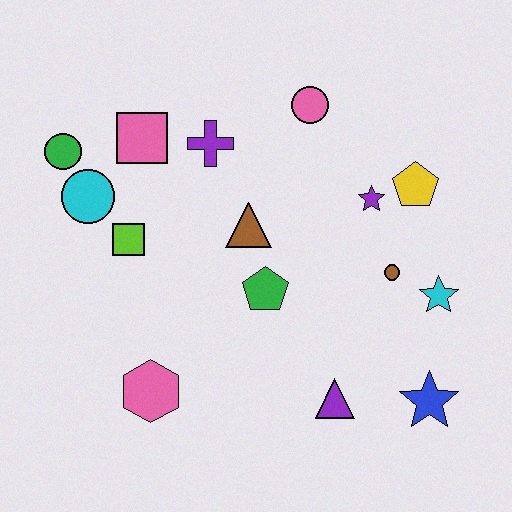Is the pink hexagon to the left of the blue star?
Yes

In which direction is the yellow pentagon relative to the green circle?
The yellow pentagon is to the right of the green circle.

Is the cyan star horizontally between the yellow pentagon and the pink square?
No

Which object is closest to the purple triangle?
The blue star is closest to the purple triangle.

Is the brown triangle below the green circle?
Yes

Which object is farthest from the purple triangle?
The green circle is farthest from the purple triangle.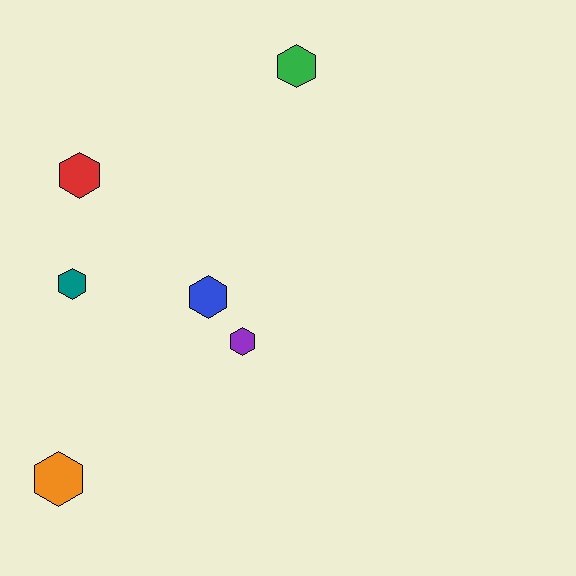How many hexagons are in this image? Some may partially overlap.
There are 6 hexagons.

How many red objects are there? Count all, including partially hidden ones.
There is 1 red object.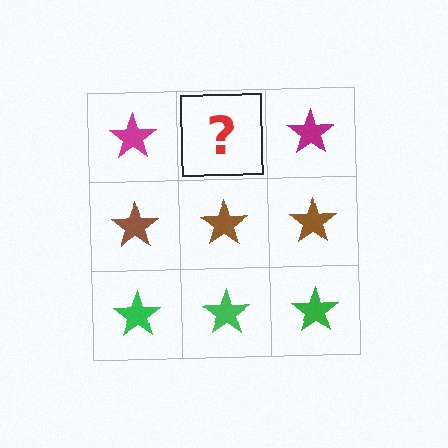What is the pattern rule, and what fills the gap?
The rule is that each row has a consistent color. The gap should be filled with a magenta star.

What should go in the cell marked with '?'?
The missing cell should contain a magenta star.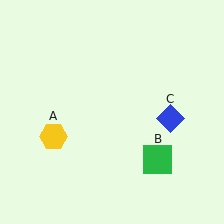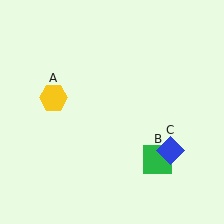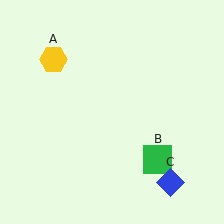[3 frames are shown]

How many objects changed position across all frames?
2 objects changed position: yellow hexagon (object A), blue diamond (object C).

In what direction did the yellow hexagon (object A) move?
The yellow hexagon (object A) moved up.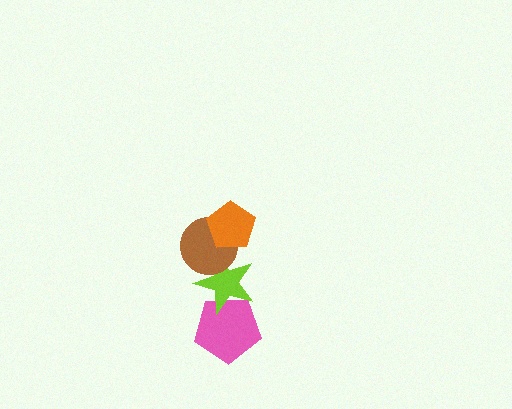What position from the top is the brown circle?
The brown circle is 2nd from the top.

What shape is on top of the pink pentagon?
The lime star is on top of the pink pentagon.